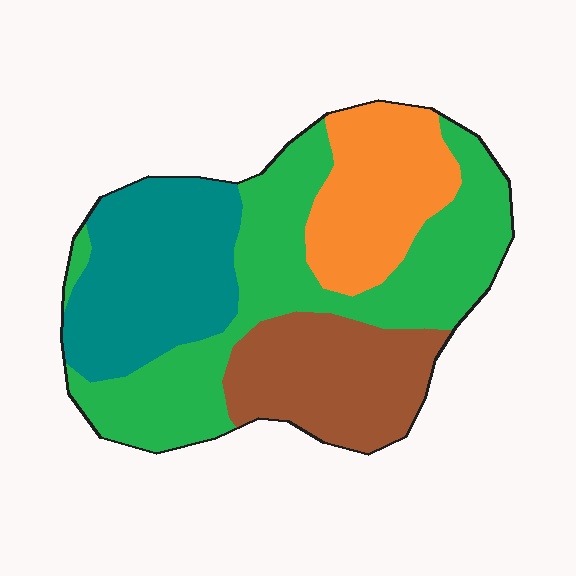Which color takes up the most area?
Green, at roughly 40%.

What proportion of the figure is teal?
Teal takes up about one quarter (1/4) of the figure.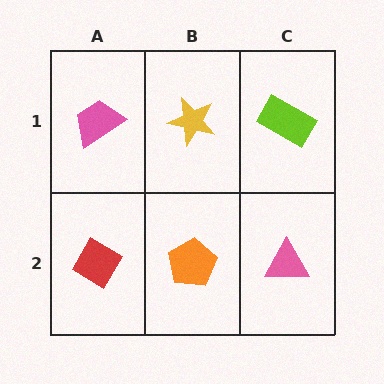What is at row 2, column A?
A red diamond.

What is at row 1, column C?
A lime rectangle.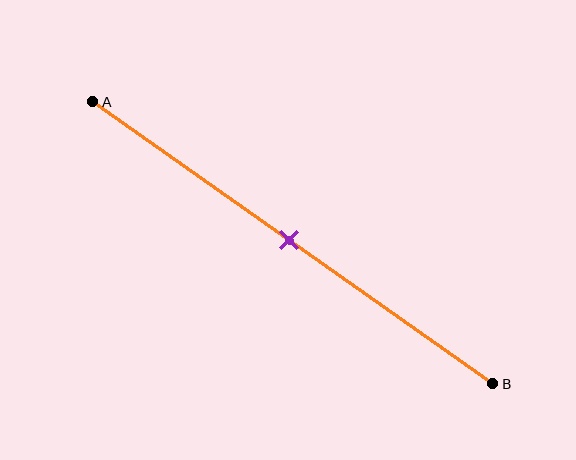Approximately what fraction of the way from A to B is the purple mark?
The purple mark is approximately 50% of the way from A to B.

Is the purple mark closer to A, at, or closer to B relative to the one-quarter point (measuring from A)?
The purple mark is closer to point B than the one-quarter point of segment AB.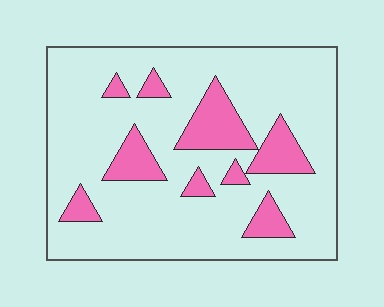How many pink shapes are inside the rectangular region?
9.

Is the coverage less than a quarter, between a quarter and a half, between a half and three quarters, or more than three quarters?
Less than a quarter.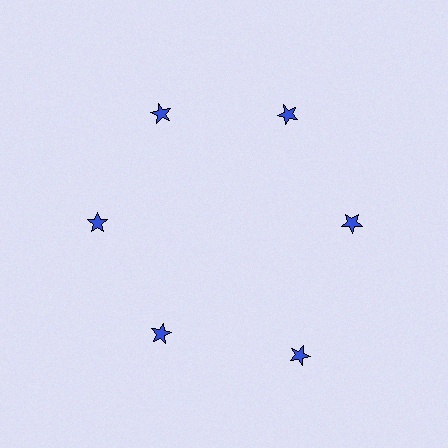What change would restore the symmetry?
The symmetry would be restored by moving it inward, back onto the ring so that all 6 stars sit at equal angles and equal distance from the center.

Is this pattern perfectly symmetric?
No. The 6 blue stars are arranged in a ring, but one element near the 5 o'clock position is pushed outward from the center, breaking the 6-fold rotational symmetry.